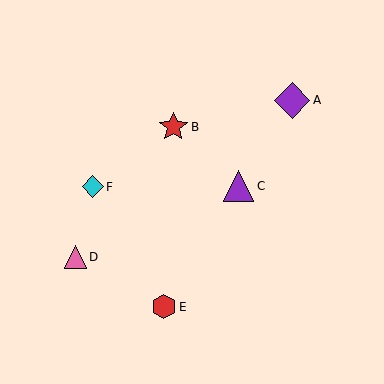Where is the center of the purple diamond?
The center of the purple diamond is at (292, 100).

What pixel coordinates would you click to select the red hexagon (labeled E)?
Click at (164, 307) to select the red hexagon E.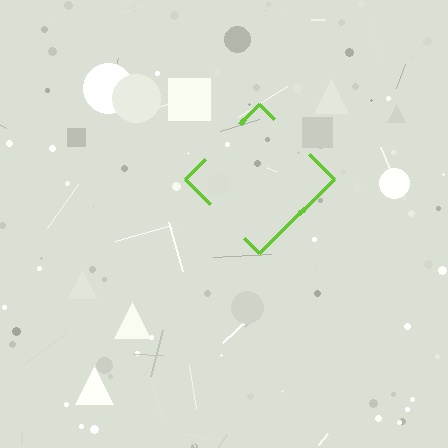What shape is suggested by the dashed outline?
The dashed outline suggests a diamond.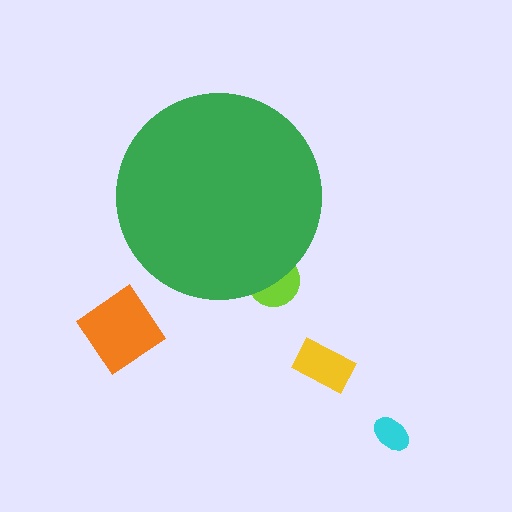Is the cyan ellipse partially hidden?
No, the cyan ellipse is fully visible.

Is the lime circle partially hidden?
Yes, the lime circle is partially hidden behind the green circle.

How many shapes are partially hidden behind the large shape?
1 shape is partially hidden.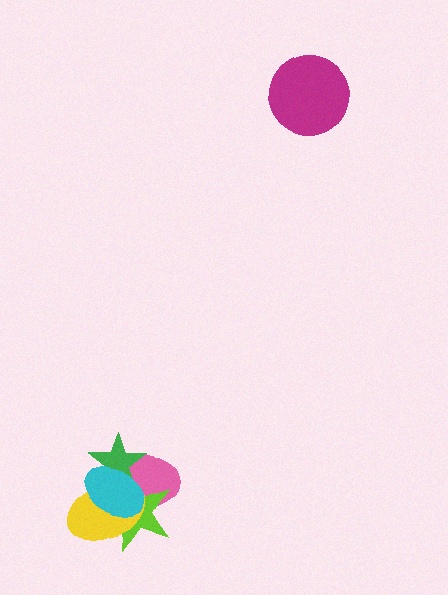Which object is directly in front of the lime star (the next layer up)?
The yellow ellipse is directly in front of the lime star.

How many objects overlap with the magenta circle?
0 objects overlap with the magenta circle.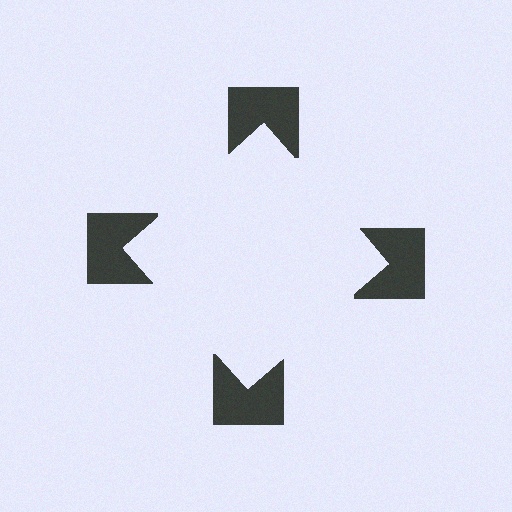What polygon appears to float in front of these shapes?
An illusory square — its edges are inferred from the aligned wedge cuts in the notched squares, not physically drawn.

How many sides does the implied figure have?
4 sides.